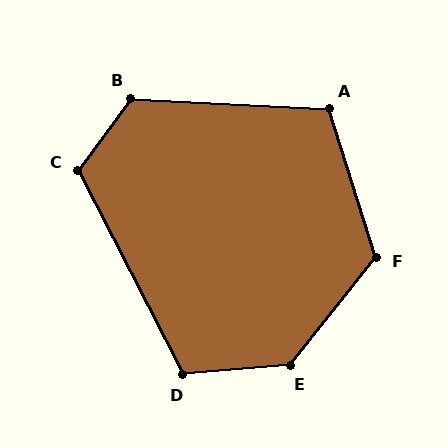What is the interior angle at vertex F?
Approximately 124 degrees (obtuse).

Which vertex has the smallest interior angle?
A, at approximately 110 degrees.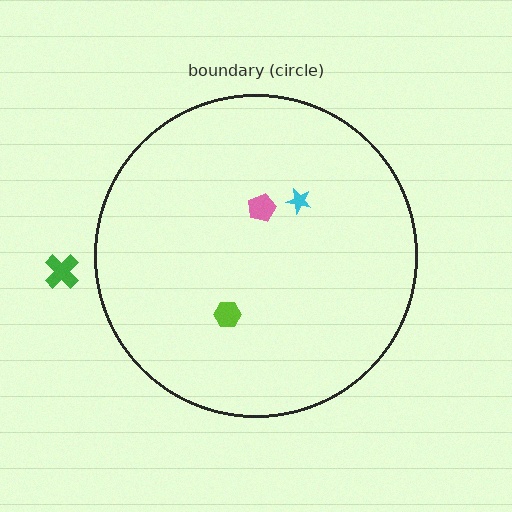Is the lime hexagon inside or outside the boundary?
Inside.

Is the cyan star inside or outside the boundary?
Inside.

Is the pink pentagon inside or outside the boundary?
Inside.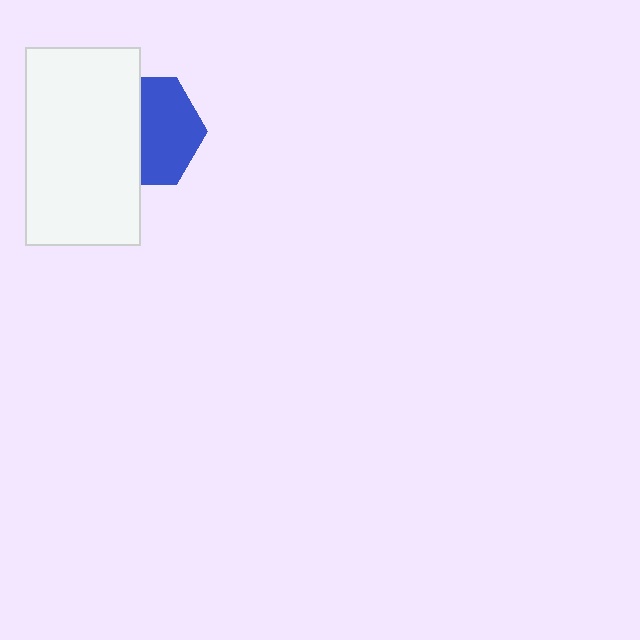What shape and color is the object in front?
The object in front is a white rectangle.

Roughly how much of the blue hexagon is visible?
About half of it is visible (roughly 54%).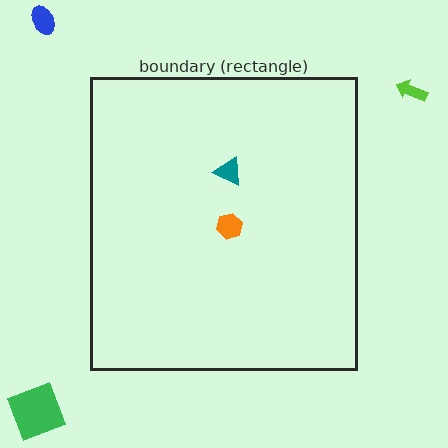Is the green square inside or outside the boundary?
Outside.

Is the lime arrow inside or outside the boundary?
Outside.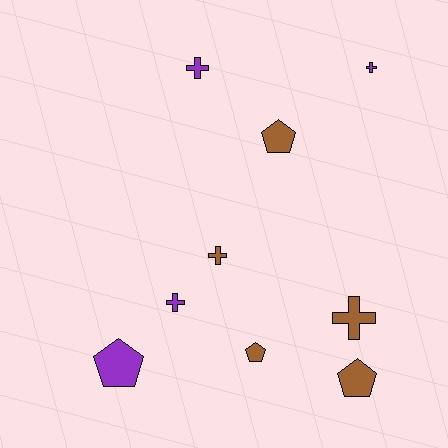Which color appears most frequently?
Brown, with 5 objects.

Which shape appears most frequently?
Cross, with 5 objects.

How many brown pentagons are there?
There are 3 brown pentagons.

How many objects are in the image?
There are 9 objects.